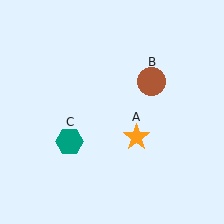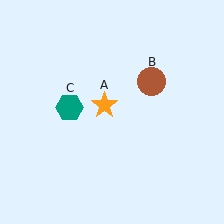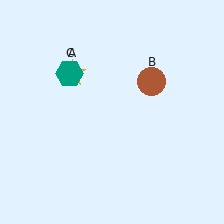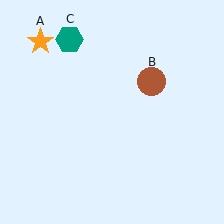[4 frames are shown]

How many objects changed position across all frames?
2 objects changed position: orange star (object A), teal hexagon (object C).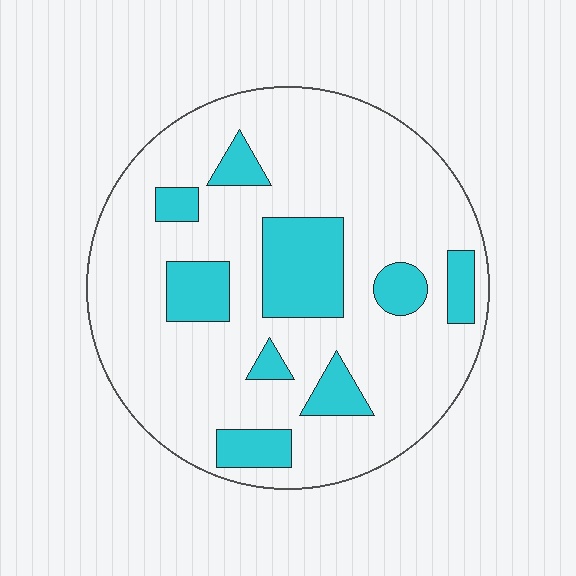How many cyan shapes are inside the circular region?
9.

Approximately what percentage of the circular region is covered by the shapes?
Approximately 20%.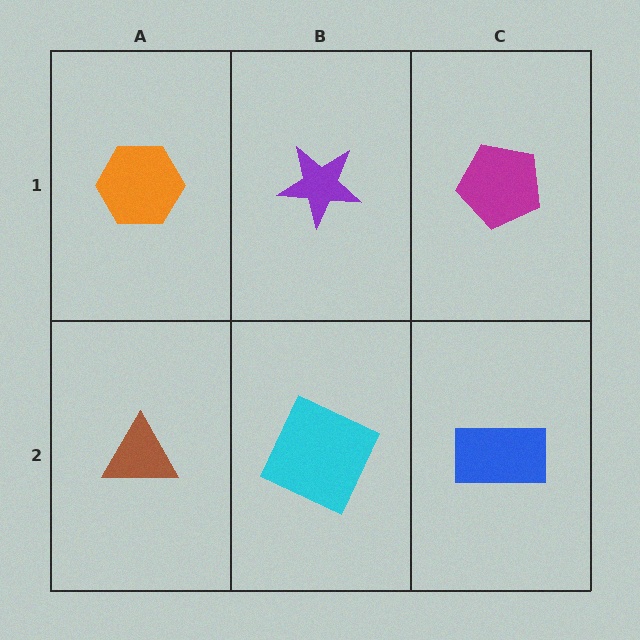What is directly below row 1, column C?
A blue rectangle.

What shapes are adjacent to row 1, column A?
A brown triangle (row 2, column A), a purple star (row 1, column B).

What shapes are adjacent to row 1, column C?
A blue rectangle (row 2, column C), a purple star (row 1, column B).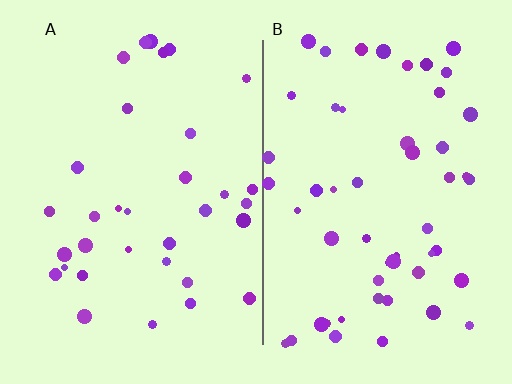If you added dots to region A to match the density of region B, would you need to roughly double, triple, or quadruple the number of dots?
Approximately double.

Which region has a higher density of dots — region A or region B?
B (the right).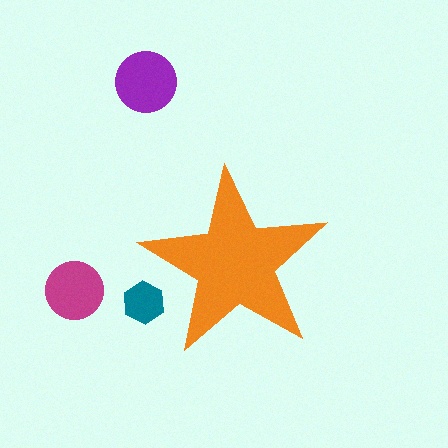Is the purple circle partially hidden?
No, the purple circle is fully visible.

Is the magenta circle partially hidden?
No, the magenta circle is fully visible.